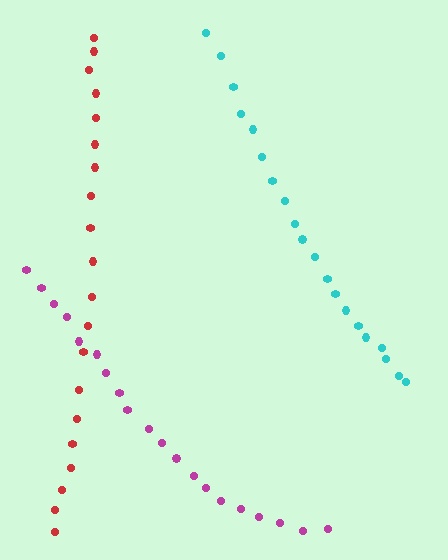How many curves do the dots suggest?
There are 3 distinct paths.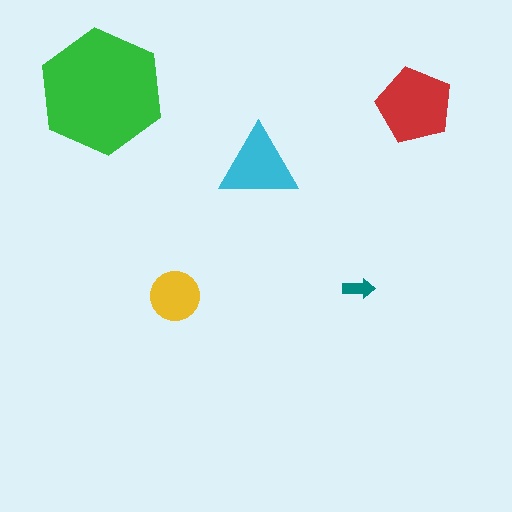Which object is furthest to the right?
The red pentagon is rightmost.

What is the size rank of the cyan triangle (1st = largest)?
3rd.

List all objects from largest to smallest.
The green hexagon, the red pentagon, the cyan triangle, the yellow circle, the teal arrow.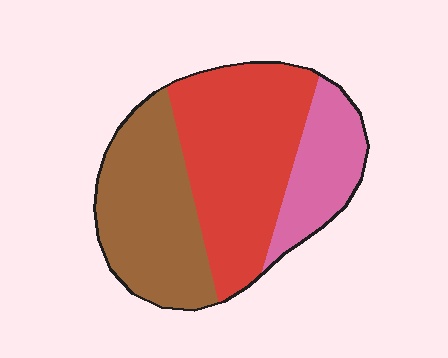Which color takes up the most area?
Red, at roughly 45%.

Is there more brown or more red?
Red.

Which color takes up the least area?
Pink, at roughly 20%.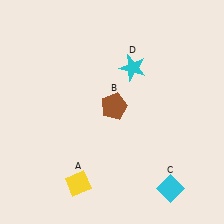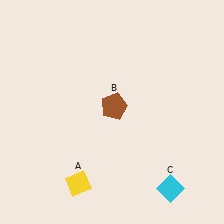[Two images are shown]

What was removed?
The cyan star (D) was removed in Image 2.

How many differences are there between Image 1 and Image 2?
There is 1 difference between the two images.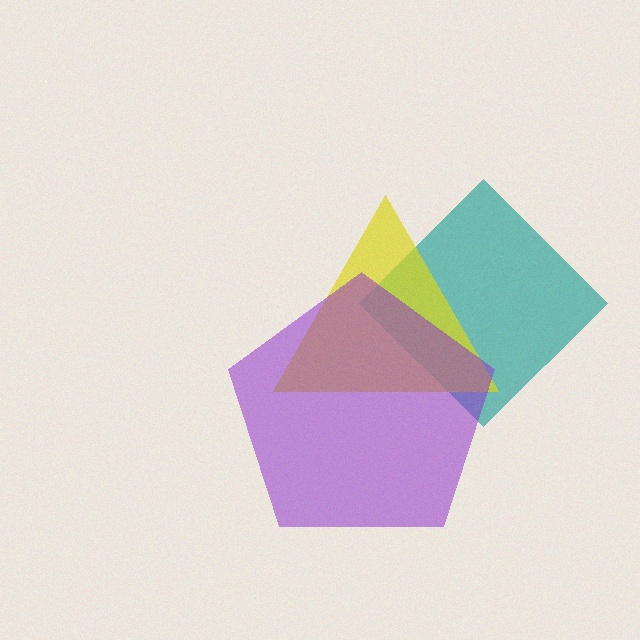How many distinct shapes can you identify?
There are 3 distinct shapes: a teal diamond, a yellow triangle, a purple pentagon.